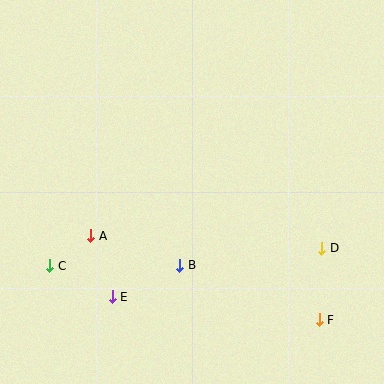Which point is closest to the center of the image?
Point B at (180, 265) is closest to the center.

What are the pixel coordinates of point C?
Point C is at (50, 266).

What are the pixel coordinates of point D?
Point D is at (322, 248).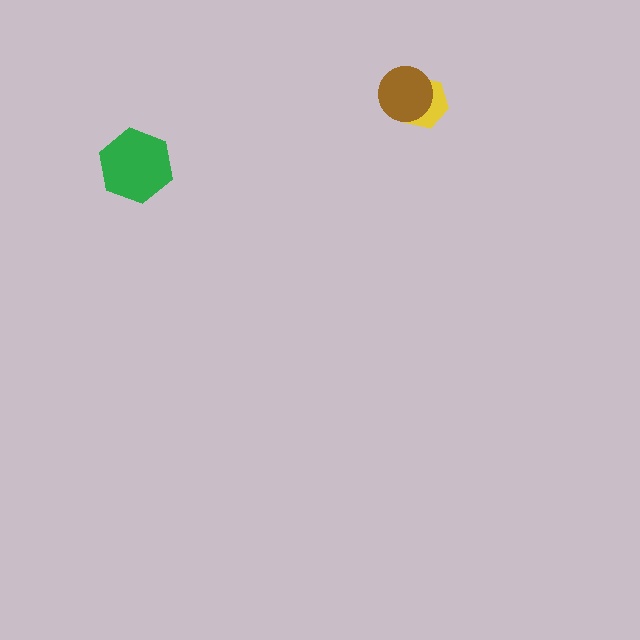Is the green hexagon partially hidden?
No, no other shape covers it.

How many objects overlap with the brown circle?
1 object overlaps with the brown circle.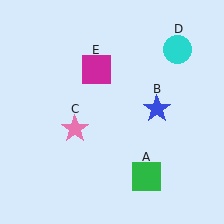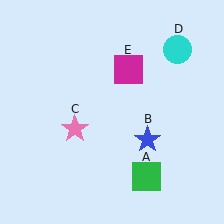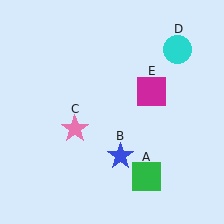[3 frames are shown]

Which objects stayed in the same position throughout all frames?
Green square (object A) and pink star (object C) and cyan circle (object D) remained stationary.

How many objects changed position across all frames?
2 objects changed position: blue star (object B), magenta square (object E).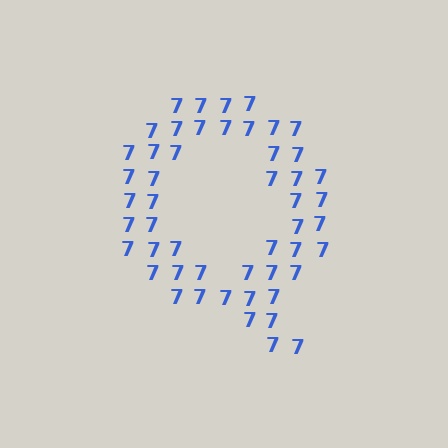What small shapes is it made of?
It is made of small digit 7's.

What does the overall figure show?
The overall figure shows the letter Q.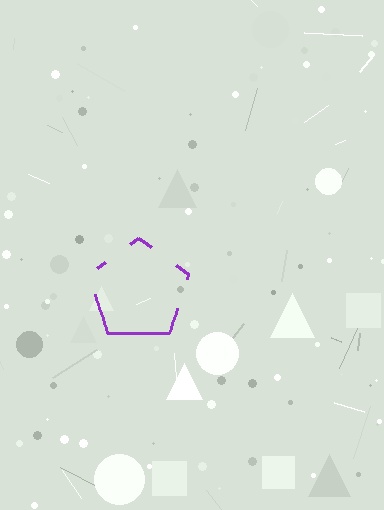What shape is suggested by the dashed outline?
The dashed outline suggests a pentagon.